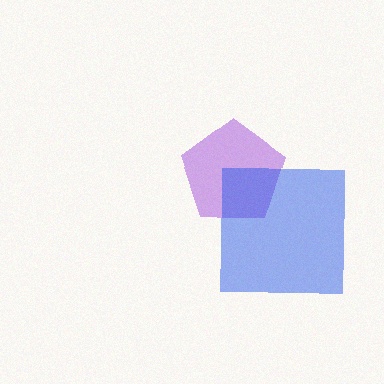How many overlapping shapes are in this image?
There are 2 overlapping shapes in the image.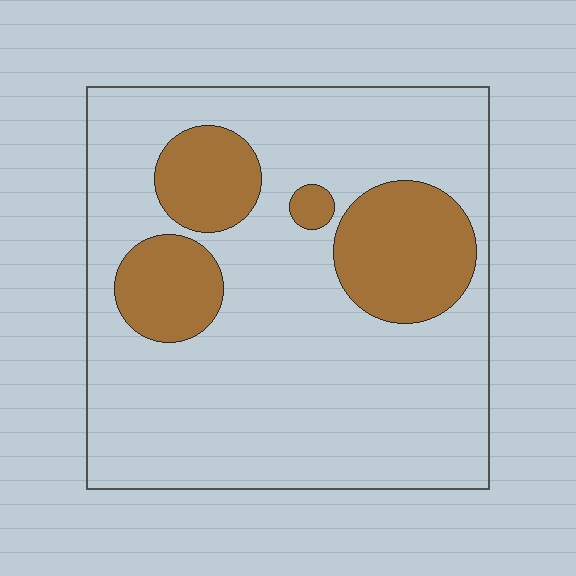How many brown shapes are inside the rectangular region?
4.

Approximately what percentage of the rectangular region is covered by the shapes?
Approximately 20%.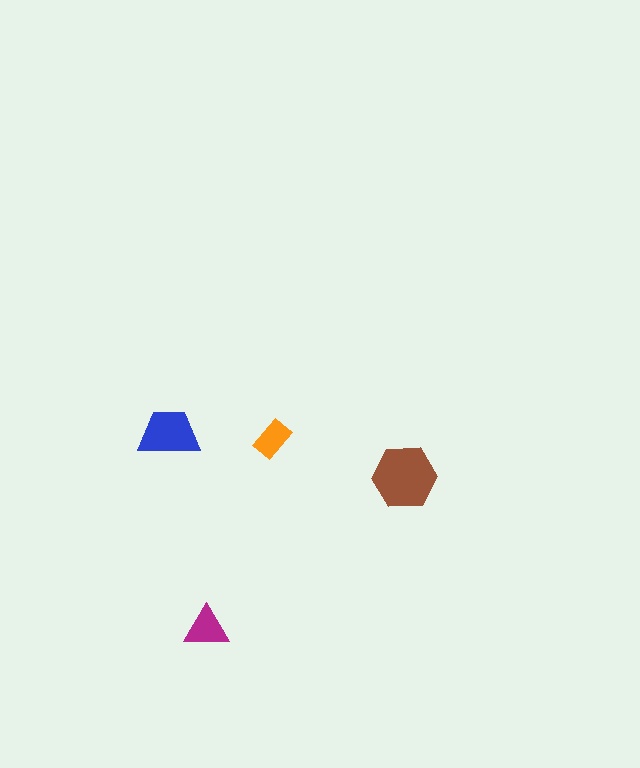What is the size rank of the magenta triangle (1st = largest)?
3rd.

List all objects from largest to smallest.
The brown hexagon, the blue trapezoid, the magenta triangle, the orange rectangle.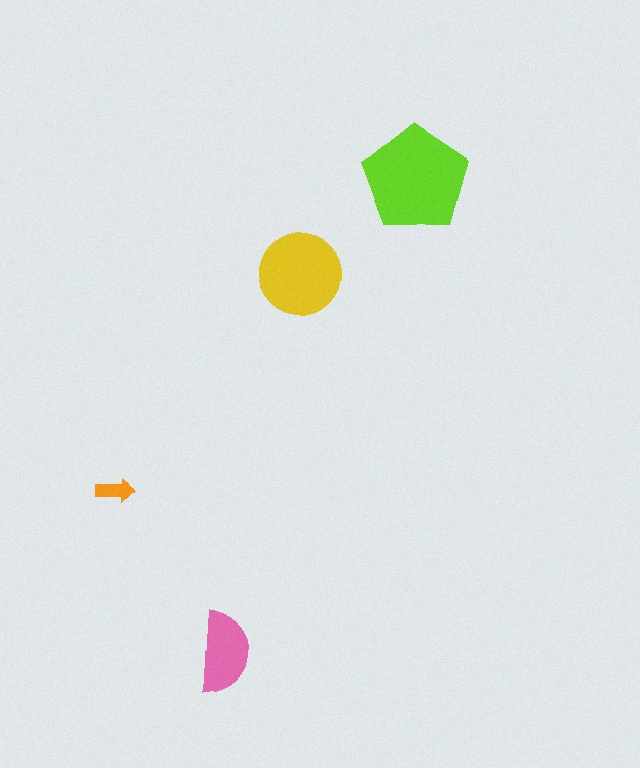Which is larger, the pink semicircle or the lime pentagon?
The lime pentagon.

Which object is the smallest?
The orange arrow.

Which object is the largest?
The lime pentagon.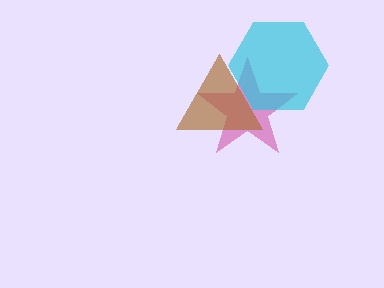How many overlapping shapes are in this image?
There are 3 overlapping shapes in the image.